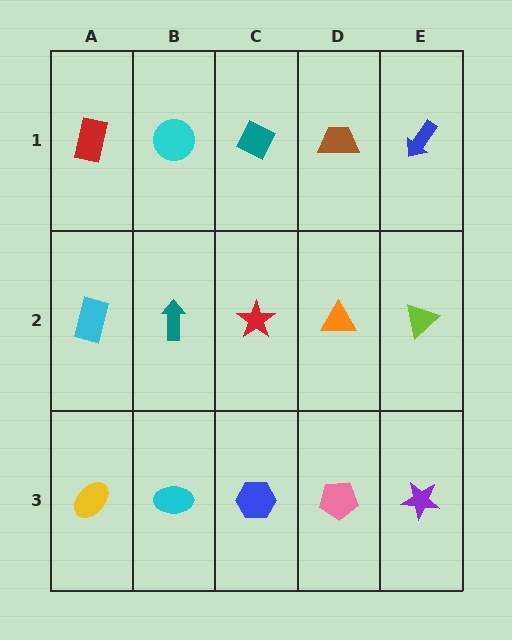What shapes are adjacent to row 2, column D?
A brown trapezoid (row 1, column D), a pink pentagon (row 3, column D), a red star (row 2, column C), a lime triangle (row 2, column E).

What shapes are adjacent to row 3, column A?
A cyan rectangle (row 2, column A), a cyan ellipse (row 3, column B).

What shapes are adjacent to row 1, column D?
An orange triangle (row 2, column D), a teal diamond (row 1, column C), a blue arrow (row 1, column E).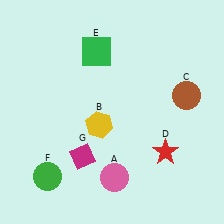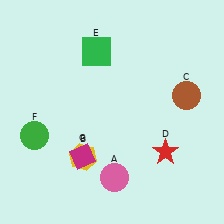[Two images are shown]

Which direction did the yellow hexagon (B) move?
The yellow hexagon (B) moved down.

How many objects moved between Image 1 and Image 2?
2 objects moved between the two images.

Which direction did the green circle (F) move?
The green circle (F) moved up.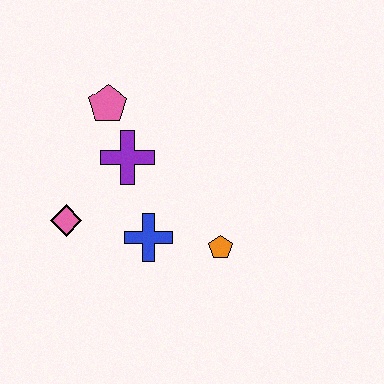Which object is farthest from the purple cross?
The orange pentagon is farthest from the purple cross.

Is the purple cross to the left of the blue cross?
Yes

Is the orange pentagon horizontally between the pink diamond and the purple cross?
No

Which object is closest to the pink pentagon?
The purple cross is closest to the pink pentagon.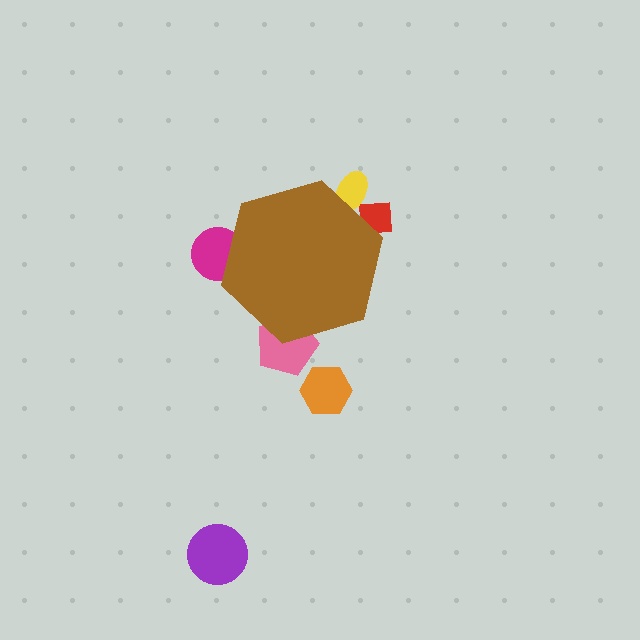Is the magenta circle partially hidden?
Yes, the magenta circle is partially hidden behind the brown hexagon.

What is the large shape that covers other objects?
A brown hexagon.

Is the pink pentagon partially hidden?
Yes, the pink pentagon is partially hidden behind the brown hexagon.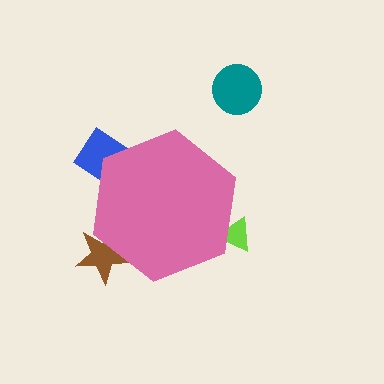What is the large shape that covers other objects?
A pink hexagon.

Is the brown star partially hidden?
Yes, the brown star is partially hidden behind the pink hexagon.